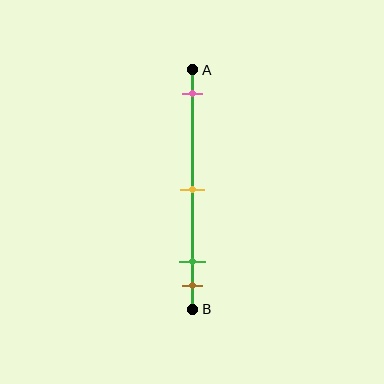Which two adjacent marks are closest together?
The green and brown marks are the closest adjacent pair.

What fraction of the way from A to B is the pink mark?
The pink mark is approximately 10% (0.1) of the way from A to B.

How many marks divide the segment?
There are 4 marks dividing the segment.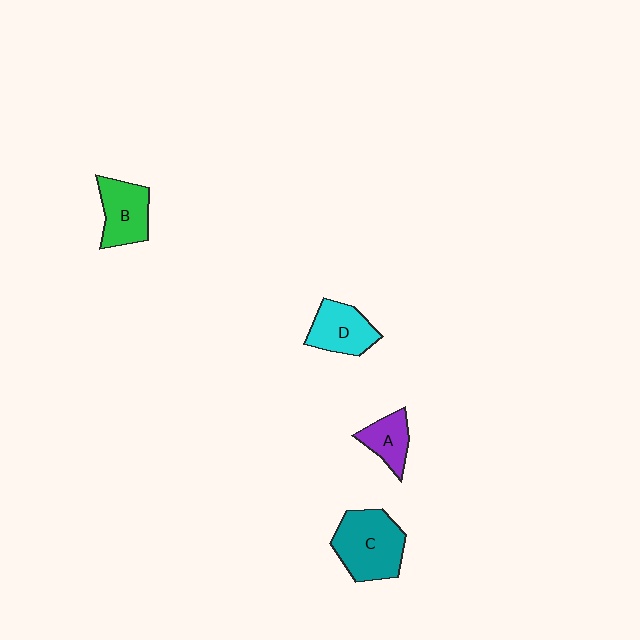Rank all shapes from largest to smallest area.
From largest to smallest: C (teal), B (green), D (cyan), A (purple).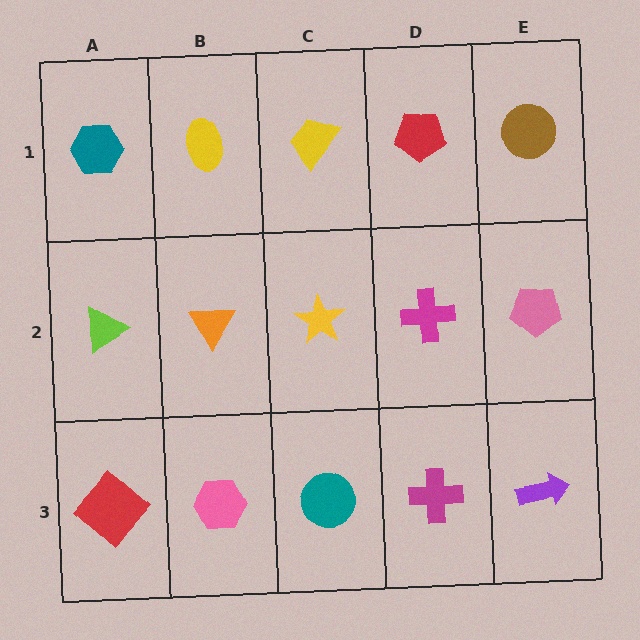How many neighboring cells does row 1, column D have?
3.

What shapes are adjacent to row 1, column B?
An orange triangle (row 2, column B), a teal hexagon (row 1, column A), a yellow trapezoid (row 1, column C).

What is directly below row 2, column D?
A magenta cross.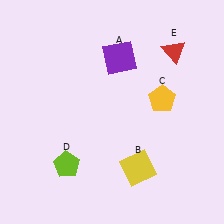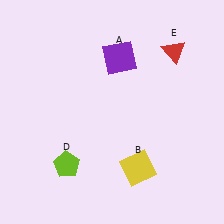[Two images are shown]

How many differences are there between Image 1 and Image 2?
There is 1 difference between the two images.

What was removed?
The yellow pentagon (C) was removed in Image 2.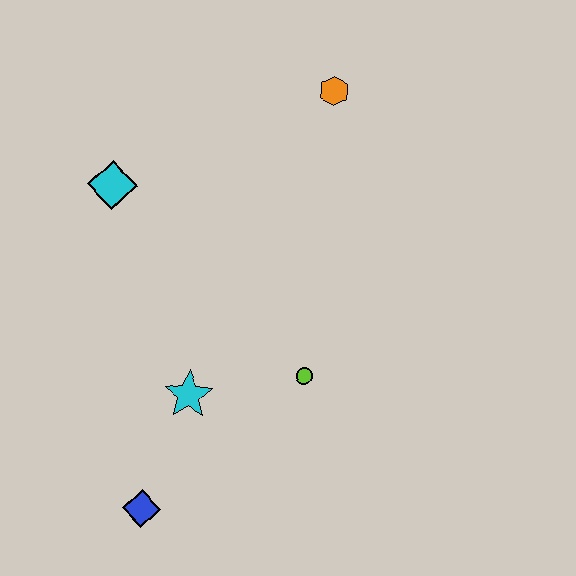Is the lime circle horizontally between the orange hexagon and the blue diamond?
Yes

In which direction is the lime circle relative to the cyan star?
The lime circle is to the right of the cyan star.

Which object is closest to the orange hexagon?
The cyan diamond is closest to the orange hexagon.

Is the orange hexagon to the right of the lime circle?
Yes